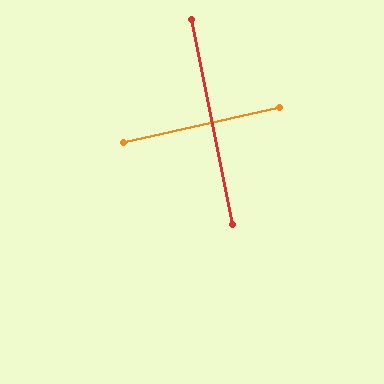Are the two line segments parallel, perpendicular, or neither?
Perpendicular — they meet at approximately 89°.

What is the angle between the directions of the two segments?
Approximately 89 degrees.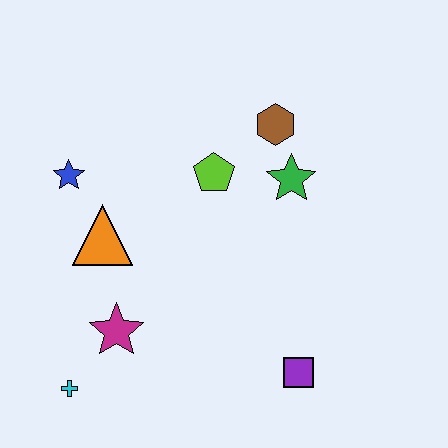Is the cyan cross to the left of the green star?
Yes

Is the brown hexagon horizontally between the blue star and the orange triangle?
No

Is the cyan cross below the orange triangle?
Yes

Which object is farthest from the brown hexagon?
The cyan cross is farthest from the brown hexagon.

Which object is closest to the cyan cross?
The magenta star is closest to the cyan cross.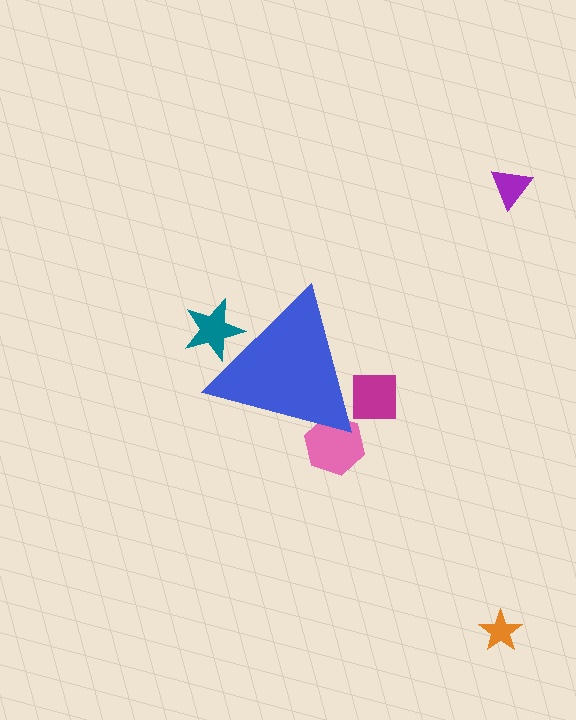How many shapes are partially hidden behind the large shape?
3 shapes are partially hidden.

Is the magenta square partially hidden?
Yes, the magenta square is partially hidden behind the blue triangle.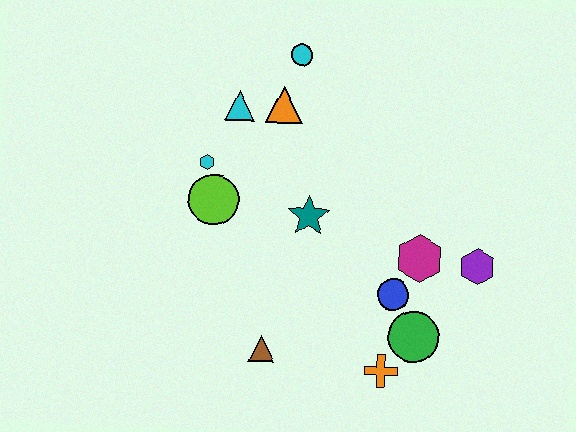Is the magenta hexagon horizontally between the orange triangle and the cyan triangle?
No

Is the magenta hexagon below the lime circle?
Yes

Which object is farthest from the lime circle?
The purple hexagon is farthest from the lime circle.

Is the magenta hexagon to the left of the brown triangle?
No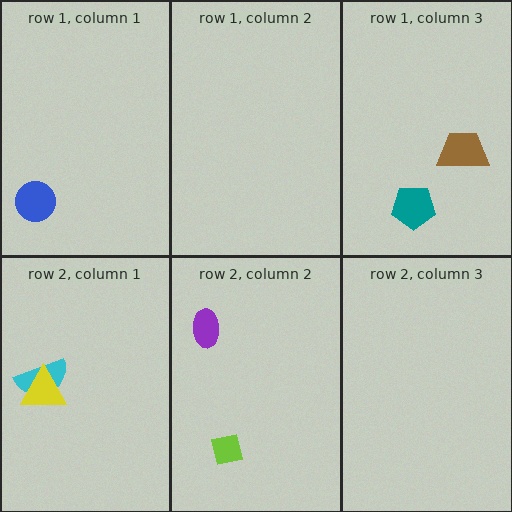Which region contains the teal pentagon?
The row 1, column 3 region.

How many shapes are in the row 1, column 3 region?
2.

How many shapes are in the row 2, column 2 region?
2.